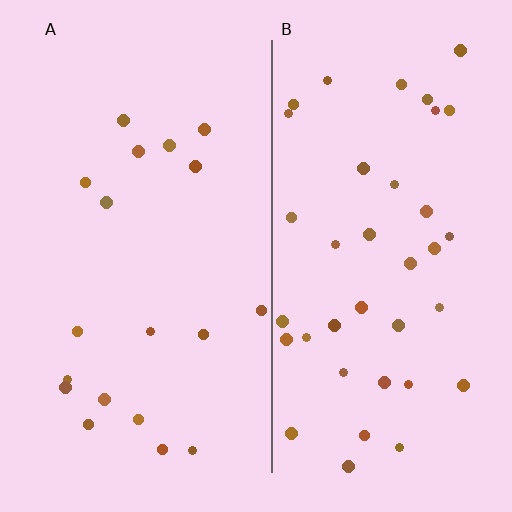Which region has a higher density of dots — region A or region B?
B (the right).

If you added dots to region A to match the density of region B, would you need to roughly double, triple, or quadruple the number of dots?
Approximately double.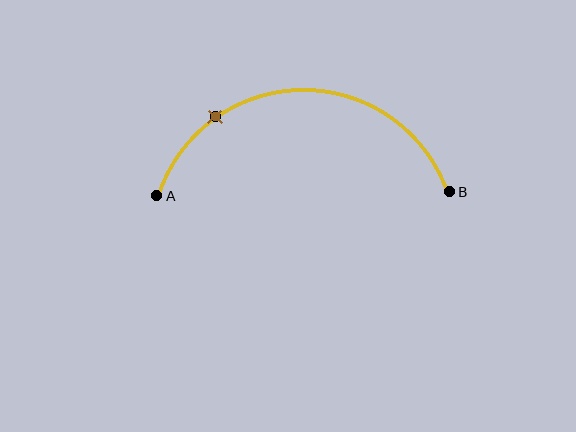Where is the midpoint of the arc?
The arc midpoint is the point on the curve farthest from the straight line joining A and B. It sits above that line.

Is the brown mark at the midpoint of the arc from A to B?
No. The brown mark lies on the arc but is closer to endpoint A. The arc midpoint would be at the point on the curve equidistant along the arc from both A and B.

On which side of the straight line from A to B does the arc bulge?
The arc bulges above the straight line connecting A and B.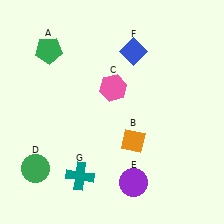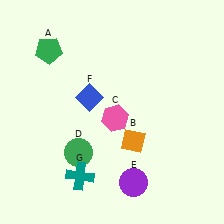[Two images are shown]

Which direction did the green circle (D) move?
The green circle (D) moved right.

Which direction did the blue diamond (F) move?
The blue diamond (F) moved down.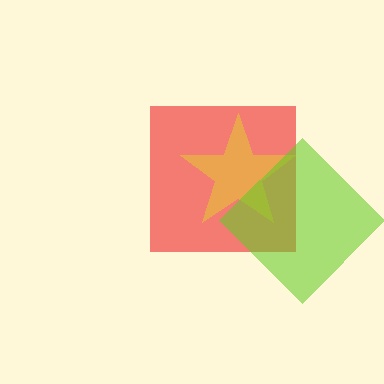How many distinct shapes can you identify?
There are 3 distinct shapes: a red square, a yellow star, a lime diamond.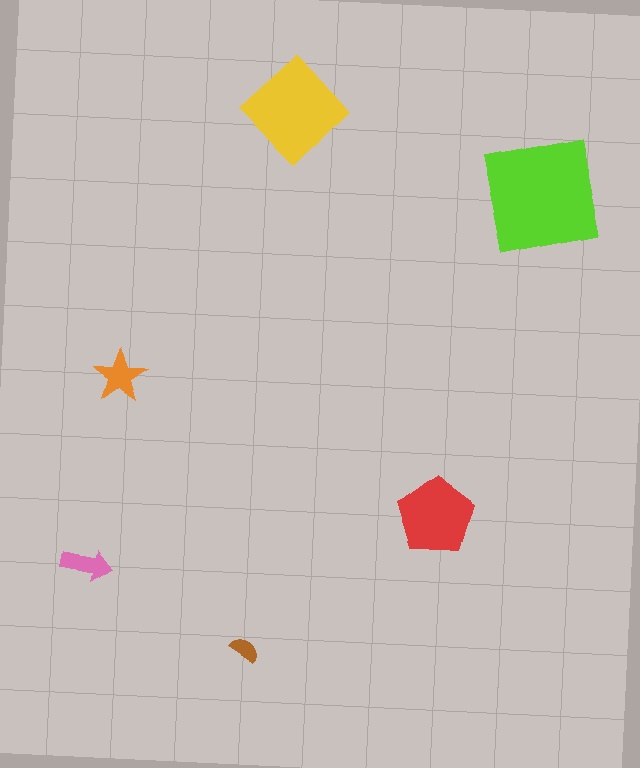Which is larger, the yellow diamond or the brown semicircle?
The yellow diamond.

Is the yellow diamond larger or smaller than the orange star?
Larger.